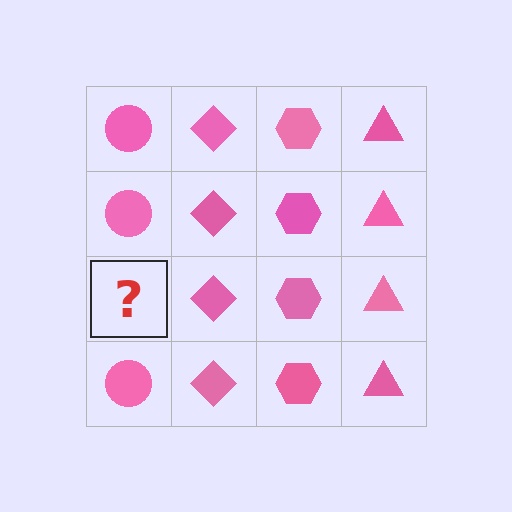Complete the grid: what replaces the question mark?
The question mark should be replaced with a pink circle.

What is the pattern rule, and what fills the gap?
The rule is that each column has a consistent shape. The gap should be filled with a pink circle.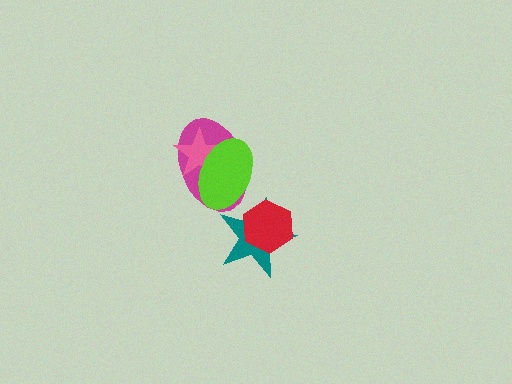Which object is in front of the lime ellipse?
The teal star is in front of the lime ellipse.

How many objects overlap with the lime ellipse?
3 objects overlap with the lime ellipse.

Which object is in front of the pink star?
The lime ellipse is in front of the pink star.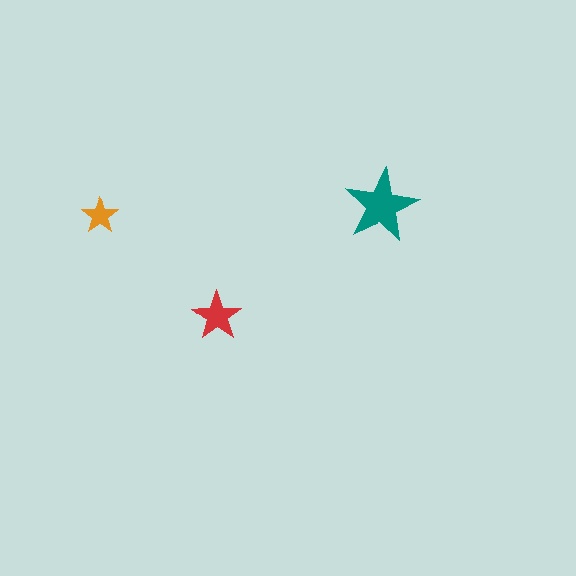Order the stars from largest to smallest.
the teal one, the red one, the orange one.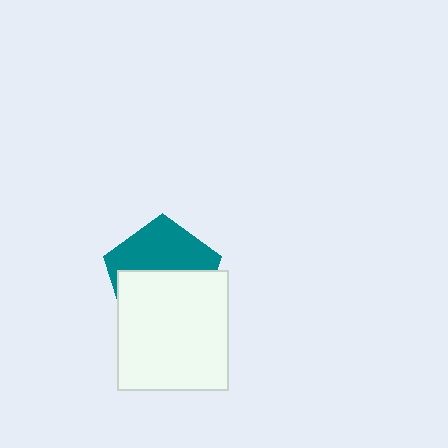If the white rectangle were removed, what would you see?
You would see the complete teal pentagon.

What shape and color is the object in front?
The object in front is a white rectangle.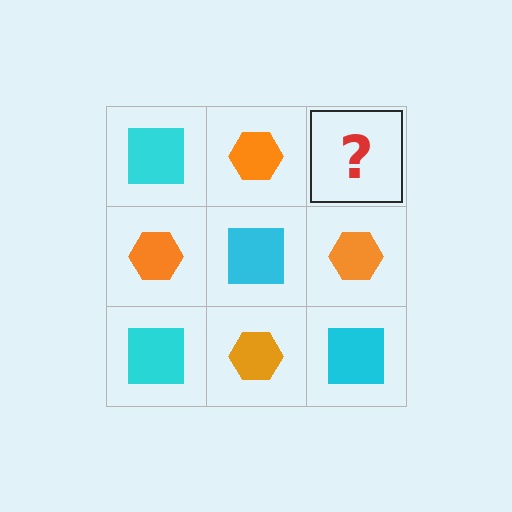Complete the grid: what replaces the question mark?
The question mark should be replaced with a cyan square.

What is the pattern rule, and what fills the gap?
The rule is that it alternates cyan square and orange hexagon in a checkerboard pattern. The gap should be filled with a cyan square.